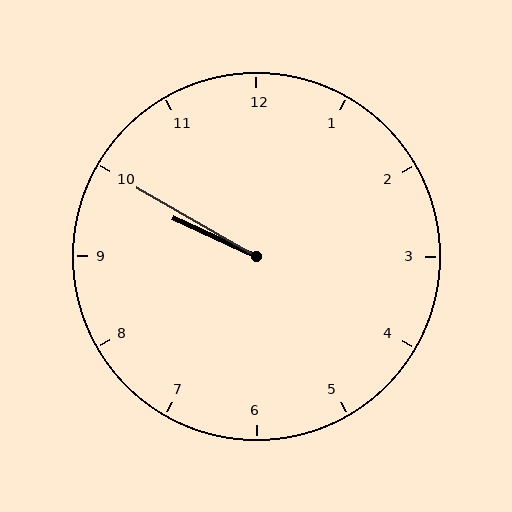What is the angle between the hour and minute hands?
Approximately 5 degrees.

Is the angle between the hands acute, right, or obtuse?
It is acute.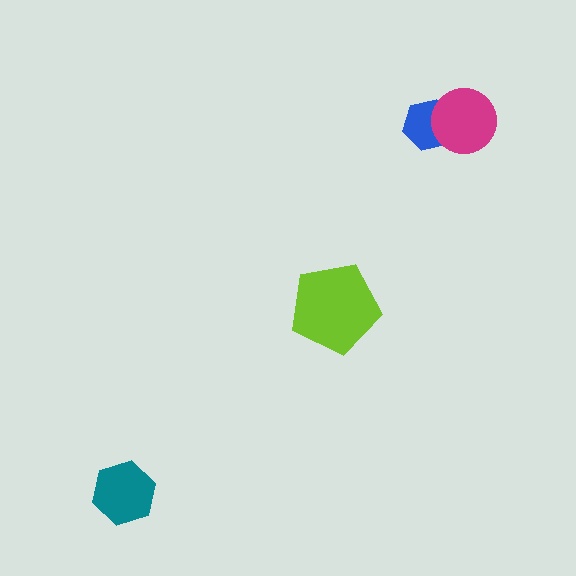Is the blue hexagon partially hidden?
Yes, it is partially covered by another shape.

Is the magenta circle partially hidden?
No, no other shape covers it.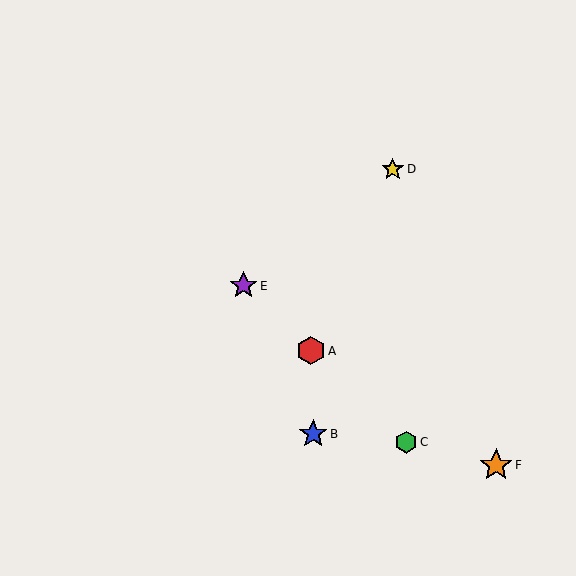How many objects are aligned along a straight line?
3 objects (A, C, E) are aligned along a straight line.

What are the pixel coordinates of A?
Object A is at (311, 351).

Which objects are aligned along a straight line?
Objects A, C, E are aligned along a straight line.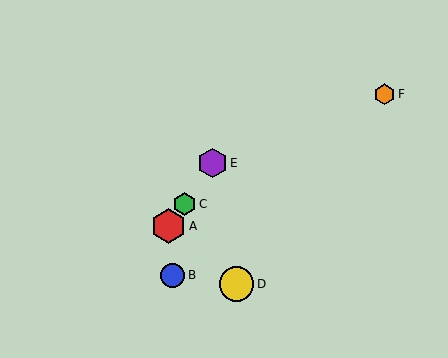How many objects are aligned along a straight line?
3 objects (A, C, E) are aligned along a straight line.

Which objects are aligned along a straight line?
Objects A, C, E are aligned along a straight line.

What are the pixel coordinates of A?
Object A is at (169, 226).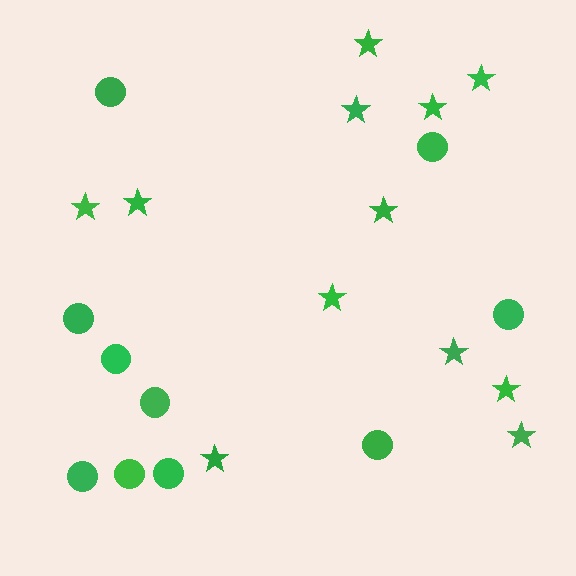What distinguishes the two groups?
There are 2 groups: one group of stars (12) and one group of circles (10).